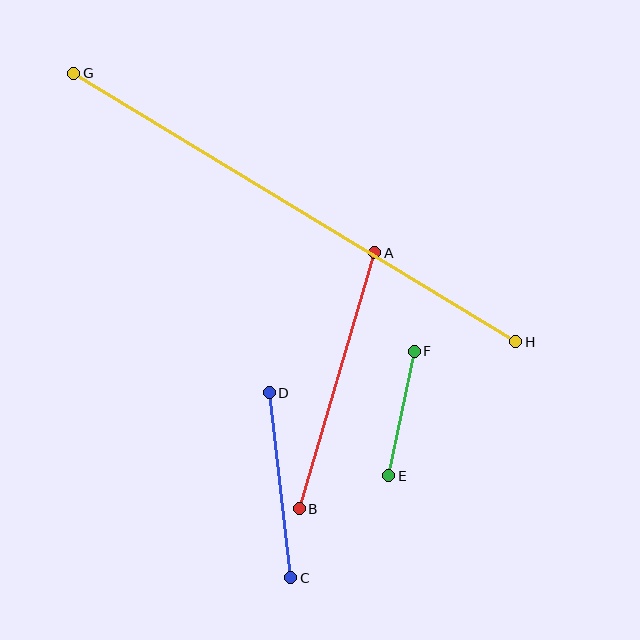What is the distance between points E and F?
The distance is approximately 127 pixels.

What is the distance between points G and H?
The distance is approximately 517 pixels.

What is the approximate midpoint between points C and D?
The midpoint is at approximately (280, 485) pixels.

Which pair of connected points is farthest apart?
Points G and H are farthest apart.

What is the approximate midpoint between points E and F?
The midpoint is at approximately (401, 414) pixels.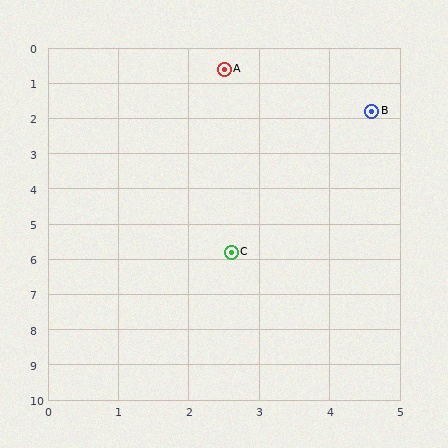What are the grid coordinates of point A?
Point A is at approximately (2.5, 0.6).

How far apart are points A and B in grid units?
Points A and B are about 2.4 grid units apart.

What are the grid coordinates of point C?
Point C is at approximately (2.6, 5.8).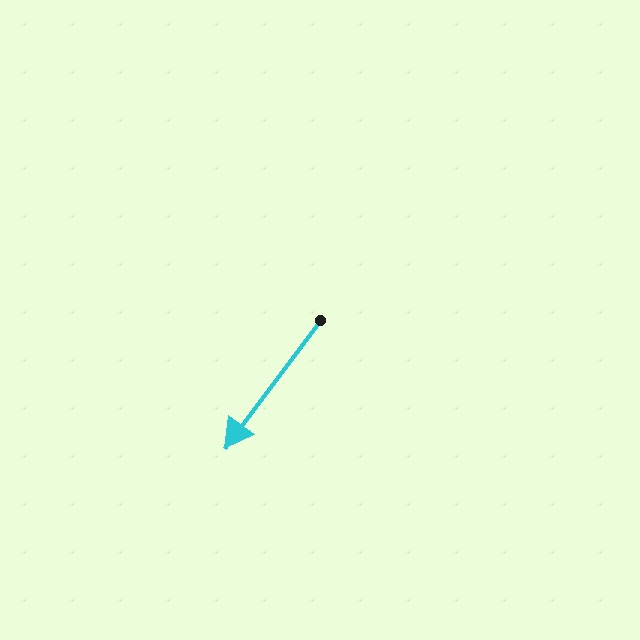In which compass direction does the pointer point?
Southwest.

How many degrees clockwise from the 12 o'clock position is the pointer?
Approximately 217 degrees.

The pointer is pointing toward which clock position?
Roughly 7 o'clock.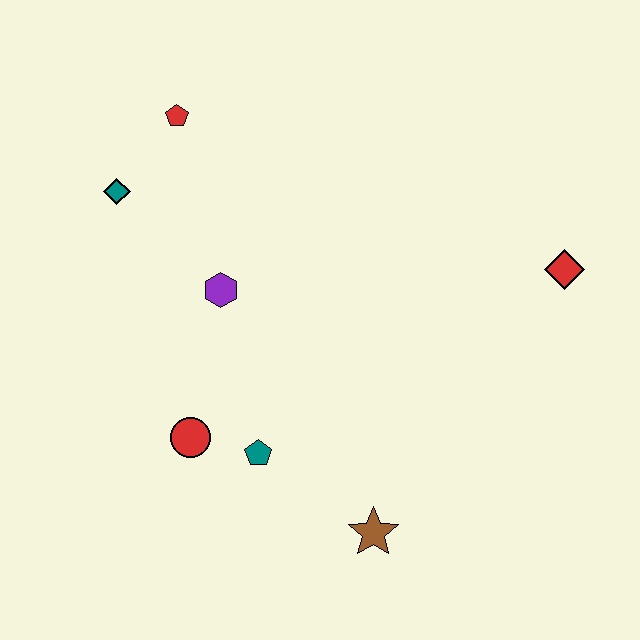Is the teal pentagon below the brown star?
No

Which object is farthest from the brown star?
The red pentagon is farthest from the brown star.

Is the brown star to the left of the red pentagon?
No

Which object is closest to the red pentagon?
The teal diamond is closest to the red pentagon.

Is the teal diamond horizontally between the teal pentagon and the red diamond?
No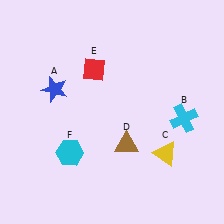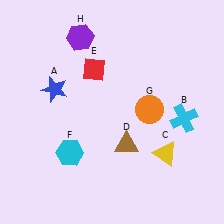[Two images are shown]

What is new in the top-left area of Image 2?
A purple hexagon (H) was added in the top-left area of Image 2.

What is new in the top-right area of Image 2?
An orange circle (G) was added in the top-right area of Image 2.